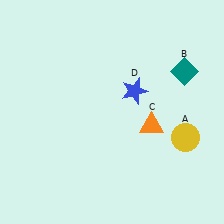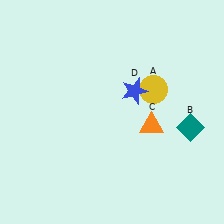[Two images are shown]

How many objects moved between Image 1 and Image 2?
2 objects moved between the two images.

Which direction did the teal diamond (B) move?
The teal diamond (B) moved down.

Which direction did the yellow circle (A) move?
The yellow circle (A) moved up.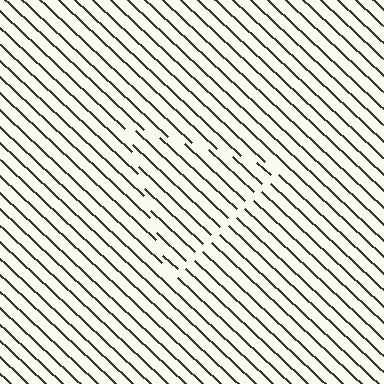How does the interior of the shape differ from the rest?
The interior of the shape contains the same grating, shifted by half a period — the contour is defined by the phase discontinuity where line-ends from the inner and outer gratings abut.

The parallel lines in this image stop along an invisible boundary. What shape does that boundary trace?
An illusory triangle. The interior of the shape contains the same grating, shifted by half a period — the contour is defined by the phase discontinuity where line-ends from the inner and outer gratings abut.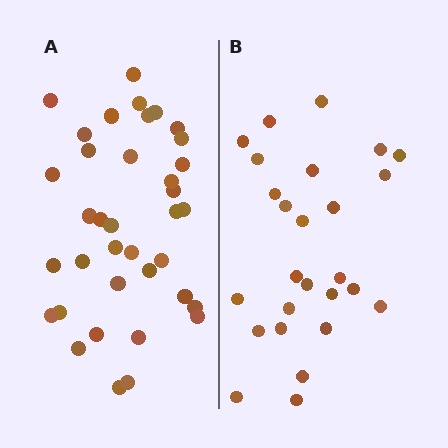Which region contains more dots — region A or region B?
Region A (the left region) has more dots.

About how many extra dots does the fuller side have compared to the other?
Region A has roughly 12 or so more dots than region B.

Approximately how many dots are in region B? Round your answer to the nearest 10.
About 30 dots. (The exact count is 26, which rounds to 30.)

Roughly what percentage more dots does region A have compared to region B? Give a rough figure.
About 40% more.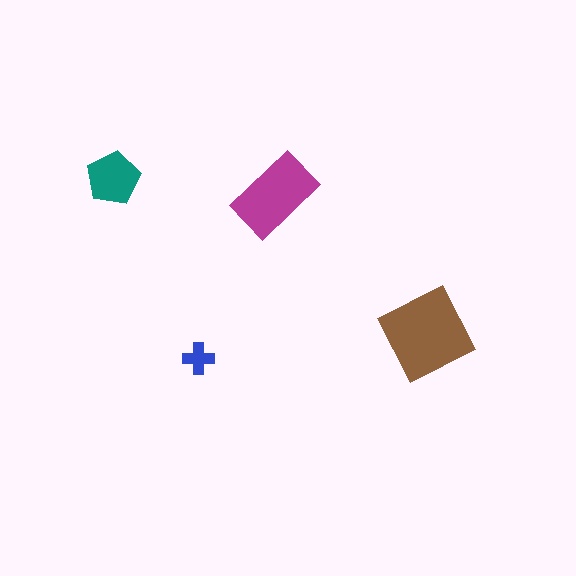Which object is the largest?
The brown diamond.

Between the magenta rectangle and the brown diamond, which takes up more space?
The brown diamond.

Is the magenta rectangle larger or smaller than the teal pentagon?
Larger.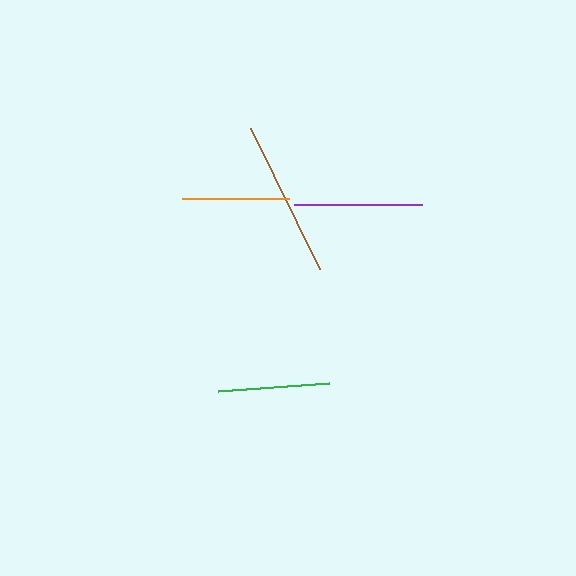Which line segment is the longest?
The brown line is the longest at approximately 157 pixels.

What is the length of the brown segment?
The brown segment is approximately 157 pixels long.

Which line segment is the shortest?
The orange line is the shortest at approximately 107 pixels.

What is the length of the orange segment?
The orange segment is approximately 107 pixels long.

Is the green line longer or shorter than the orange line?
The green line is longer than the orange line.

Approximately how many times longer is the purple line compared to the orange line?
The purple line is approximately 1.2 times the length of the orange line.